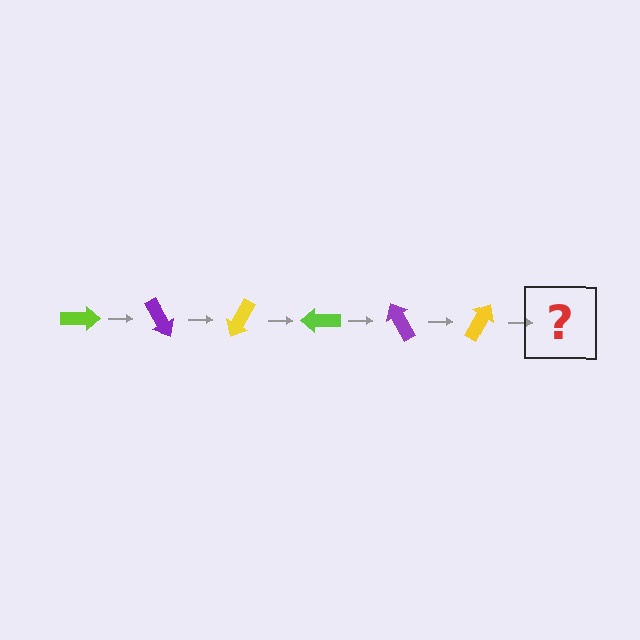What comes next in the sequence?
The next element should be a lime arrow, rotated 360 degrees from the start.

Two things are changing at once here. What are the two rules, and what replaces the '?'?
The two rules are that it rotates 60 degrees each step and the color cycles through lime, purple, and yellow. The '?' should be a lime arrow, rotated 360 degrees from the start.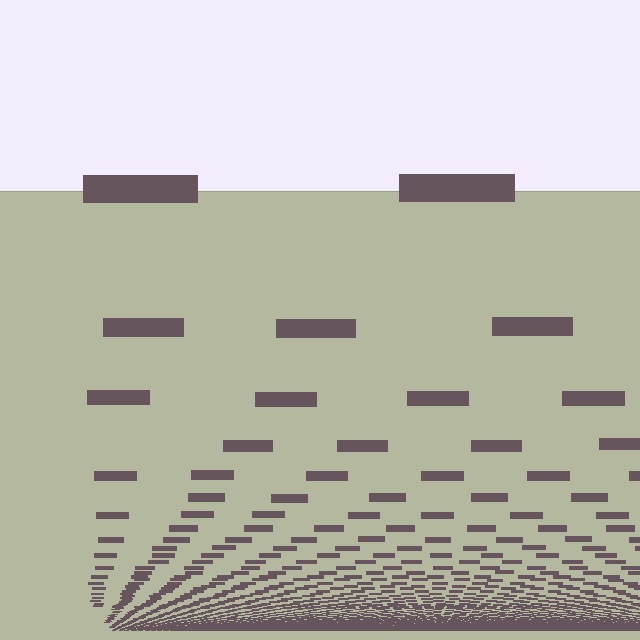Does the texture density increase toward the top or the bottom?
Density increases toward the bottom.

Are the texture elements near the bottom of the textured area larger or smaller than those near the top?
Smaller. The gradient is inverted — elements near the bottom are smaller and denser.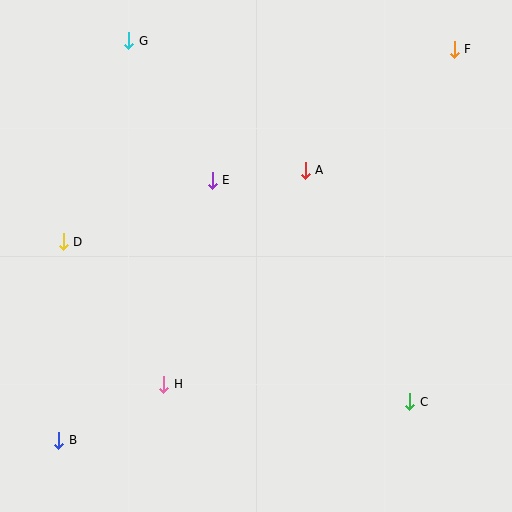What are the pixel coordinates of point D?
Point D is at (63, 242).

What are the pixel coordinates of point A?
Point A is at (305, 170).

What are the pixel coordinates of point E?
Point E is at (212, 180).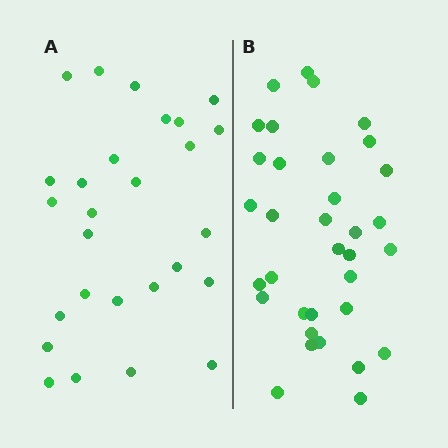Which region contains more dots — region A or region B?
Region B (the right region) has more dots.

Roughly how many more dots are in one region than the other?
Region B has roughly 8 or so more dots than region A.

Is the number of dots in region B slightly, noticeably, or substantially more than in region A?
Region B has noticeably more, but not dramatically so. The ratio is roughly 1.3 to 1.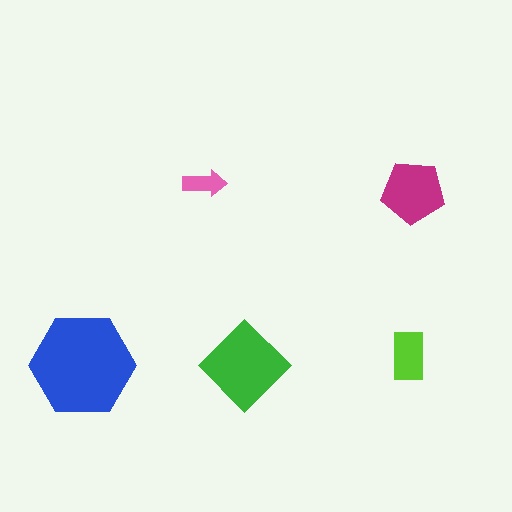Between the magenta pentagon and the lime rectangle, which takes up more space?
The magenta pentagon.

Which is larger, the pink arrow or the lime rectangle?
The lime rectangle.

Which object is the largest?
The blue hexagon.